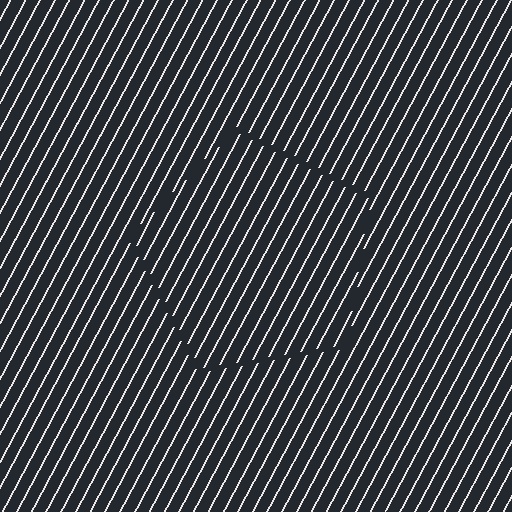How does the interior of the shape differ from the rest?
The interior of the shape contains the same grating, shifted by half a period — the contour is defined by the phase discontinuity where line-ends from the inner and outer gratings abut.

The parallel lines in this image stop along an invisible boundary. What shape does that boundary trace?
An illusory pentagon. The interior of the shape contains the same grating, shifted by half a period — the contour is defined by the phase discontinuity where line-ends from the inner and outer gratings abut.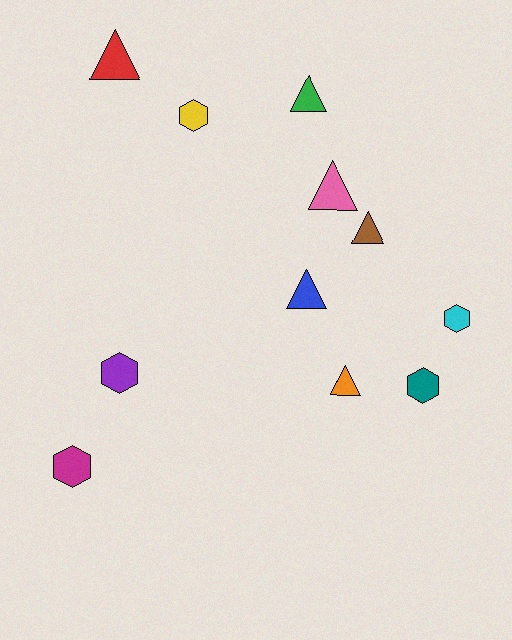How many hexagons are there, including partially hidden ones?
There are 5 hexagons.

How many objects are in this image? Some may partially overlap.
There are 11 objects.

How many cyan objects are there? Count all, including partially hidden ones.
There is 1 cyan object.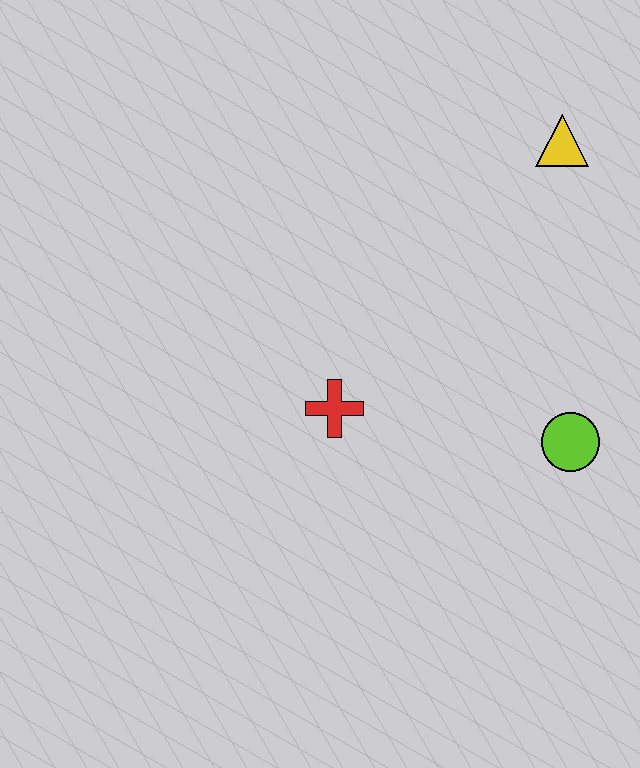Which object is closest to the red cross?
The lime circle is closest to the red cross.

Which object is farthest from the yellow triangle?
The red cross is farthest from the yellow triangle.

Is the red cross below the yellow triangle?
Yes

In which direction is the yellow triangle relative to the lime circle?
The yellow triangle is above the lime circle.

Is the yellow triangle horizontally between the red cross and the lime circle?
Yes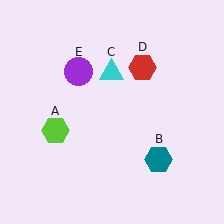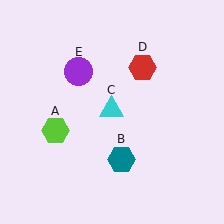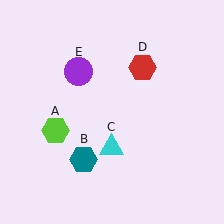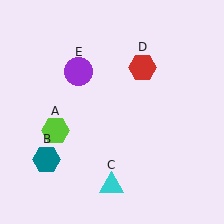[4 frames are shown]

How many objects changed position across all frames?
2 objects changed position: teal hexagon (object B), cyan triangle (object C).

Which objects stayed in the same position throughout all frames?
Lime hexagon (object A) and red hexagon (object D) and purple circle (object E) remained stationary.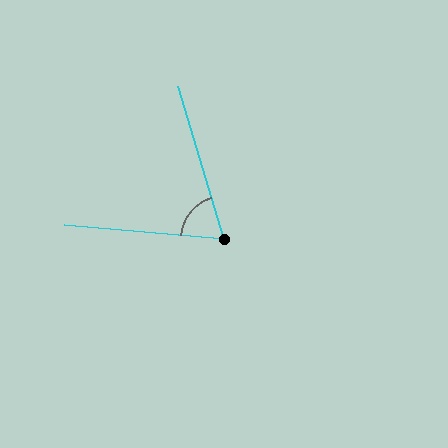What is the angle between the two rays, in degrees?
Approximately 68 degrees.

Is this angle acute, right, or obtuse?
It is acute.